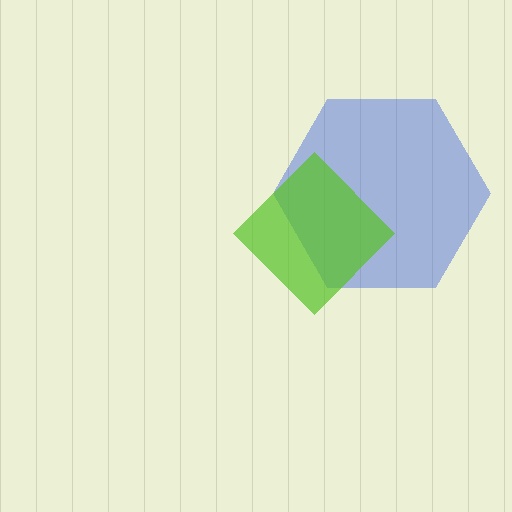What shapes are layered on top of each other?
The layered shapes are: a blue hexagon, a lime diamond.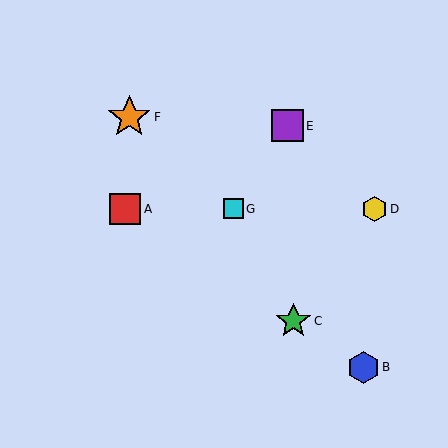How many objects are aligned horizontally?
3 objects (A, D, G) are aligned horizontally.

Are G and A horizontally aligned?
Yes, both are at y≈209.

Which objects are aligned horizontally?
Objects A, D, G are aligned horizontally.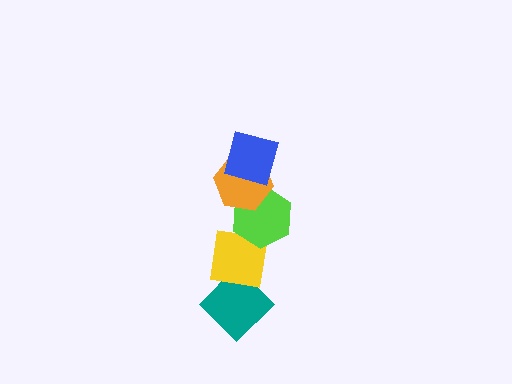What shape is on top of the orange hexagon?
The blue diamond is on top of the orange hexagon.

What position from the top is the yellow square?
The yellow square is 4th from the top.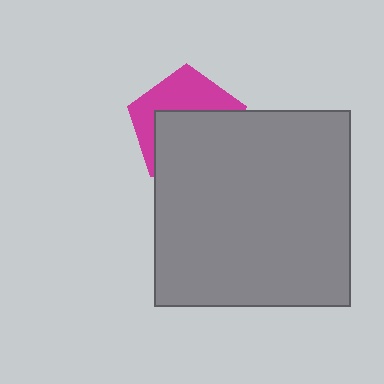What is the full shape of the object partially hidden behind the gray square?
The partially hidden object is a magenta pentagon.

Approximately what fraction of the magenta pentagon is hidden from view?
Roughly 58% of the magenta pentagon is hidden behind the gray square.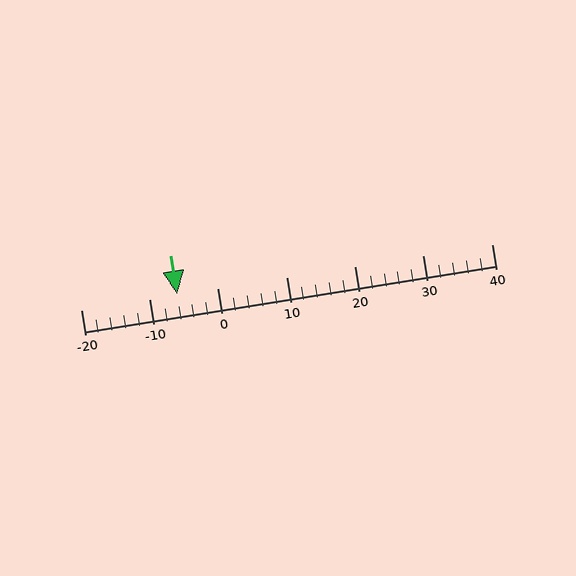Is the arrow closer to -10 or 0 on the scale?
The arrow is closer to -10.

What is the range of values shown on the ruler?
The ruler shows values from -20 to 40.